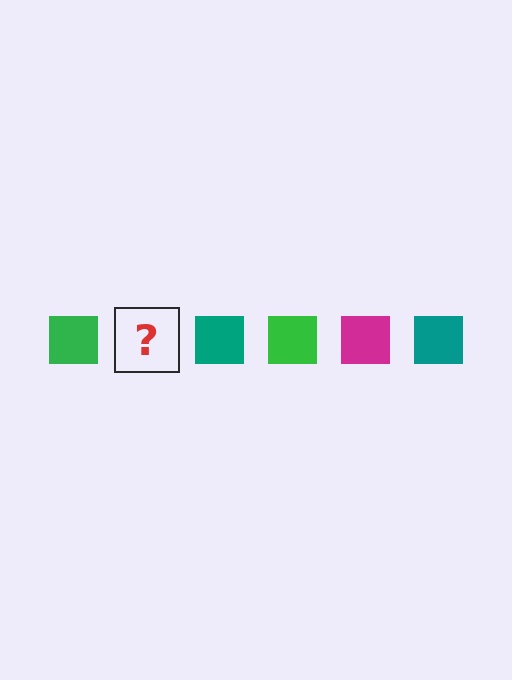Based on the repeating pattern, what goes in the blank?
The blank should be a magenta square.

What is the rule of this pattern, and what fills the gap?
The rule is that the pattern cycles through green, magenta, teal squares. The gap should be filled with a magenta square.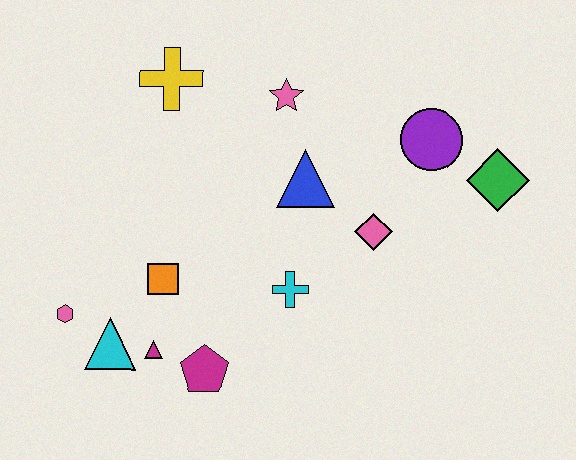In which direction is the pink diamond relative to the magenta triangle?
The pink diamond is to the right of the magenta triangle.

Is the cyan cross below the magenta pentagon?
No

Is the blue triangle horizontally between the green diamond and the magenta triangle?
Yes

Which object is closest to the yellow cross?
The pink star is closest to the yellow cross.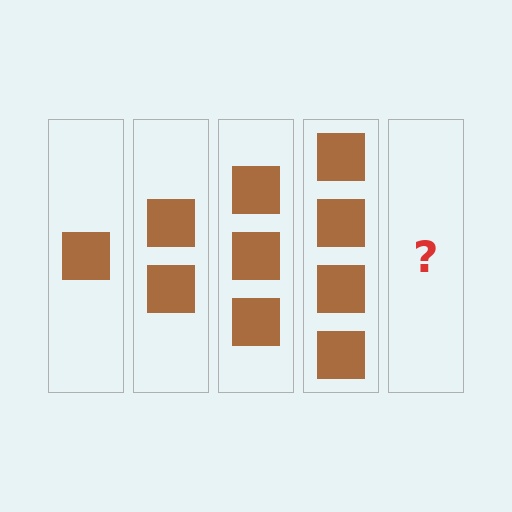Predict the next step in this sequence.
The next step is 5 squares.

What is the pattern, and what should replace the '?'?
The pattern is that each step adds one more square. The '?' should be 5 squares.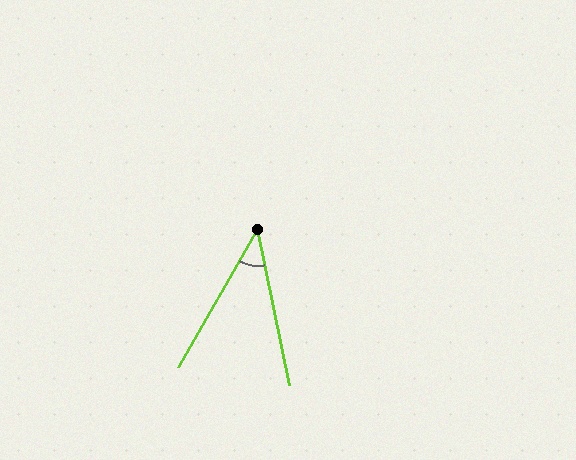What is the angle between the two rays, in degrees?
Approximately 42 degrees.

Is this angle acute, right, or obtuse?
It is acute.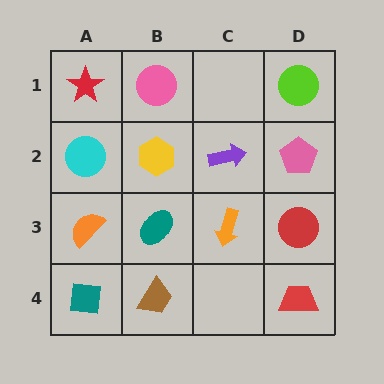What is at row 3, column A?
An orange semicircle.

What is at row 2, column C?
A purple arrow.